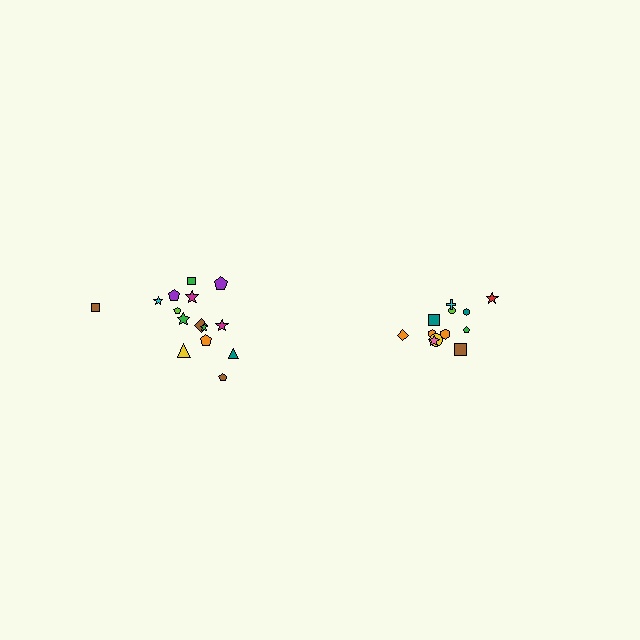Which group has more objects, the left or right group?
The left group.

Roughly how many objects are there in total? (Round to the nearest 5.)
Roughly 25 objects in total.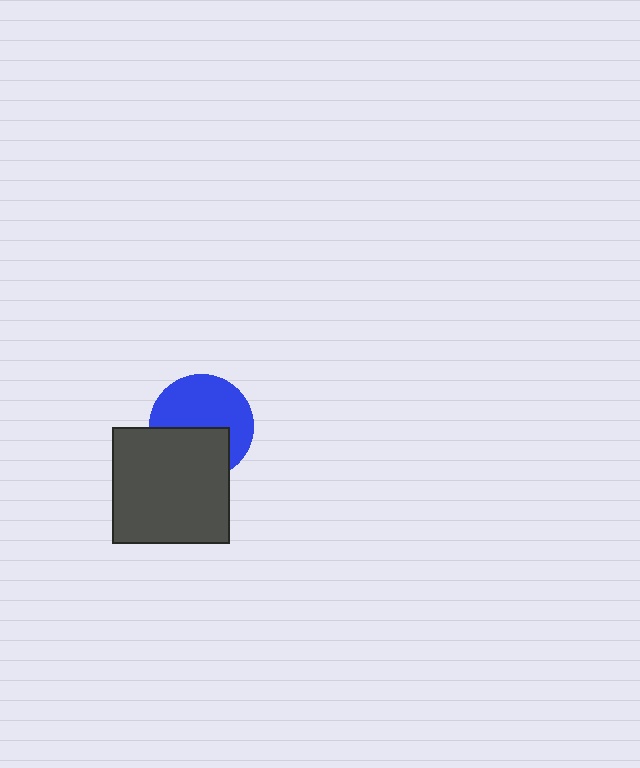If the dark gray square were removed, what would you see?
You would see the complete blue circle.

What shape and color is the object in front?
The object in front is a dark gray square.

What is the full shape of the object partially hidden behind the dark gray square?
The partially hidden object is a blue circle.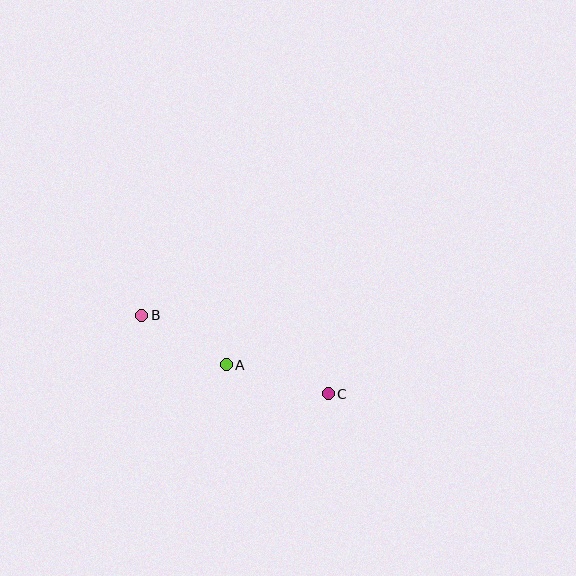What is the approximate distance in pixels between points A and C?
The distance between A and C is approximately 106 pixels.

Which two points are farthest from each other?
Points B and C are farthest from each other.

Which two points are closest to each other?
Points A and B are closest to each other.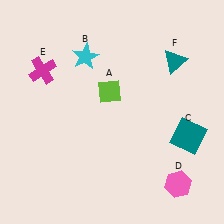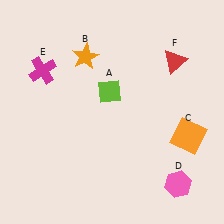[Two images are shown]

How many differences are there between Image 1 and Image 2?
There are 3 differences between the two images.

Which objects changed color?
B changed from cyan to orange. C changed from teal to orange. F changed from teal to red.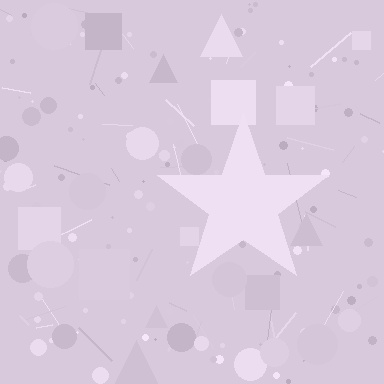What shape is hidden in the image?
A star is hidden in the image.